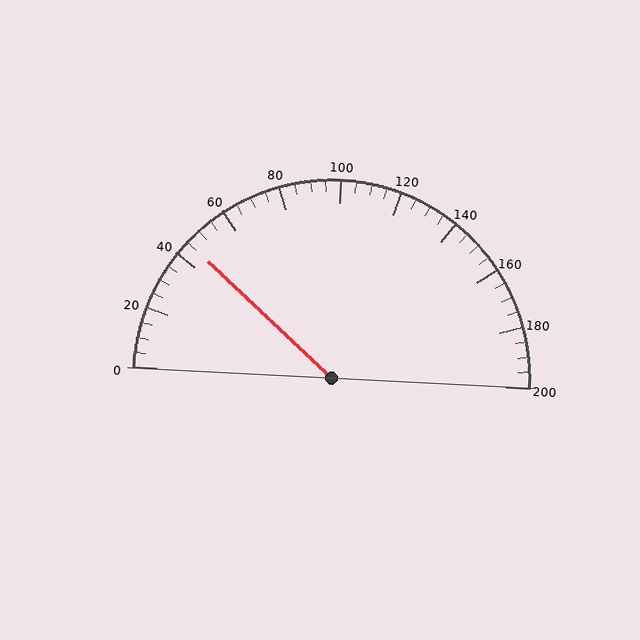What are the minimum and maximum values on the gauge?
The gauge ranges from 0 to 200.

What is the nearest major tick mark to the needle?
The nearest major tick mark is 40.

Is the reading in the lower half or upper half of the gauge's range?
The reading is in the lower half of the range (0 to 200).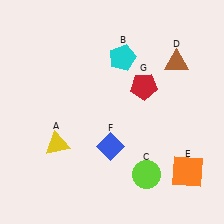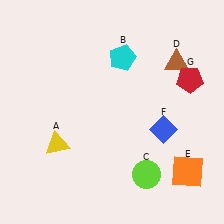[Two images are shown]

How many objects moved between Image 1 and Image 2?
2 objects moved between the two images.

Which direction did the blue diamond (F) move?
The blue diamond (F) moved right.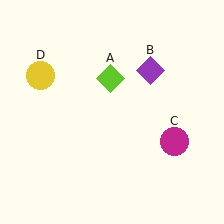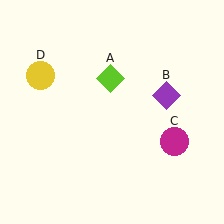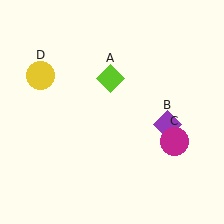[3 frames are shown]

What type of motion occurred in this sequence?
The purple diamond (object B) rotated clockwise around the center of the scene.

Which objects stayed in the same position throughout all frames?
Lime diamond (object A) and magenta circle (object C) and yellow circle (object D) remained stationary.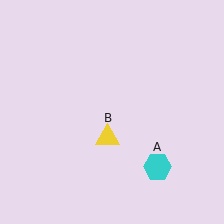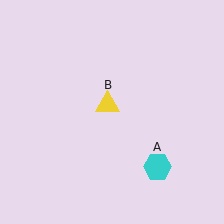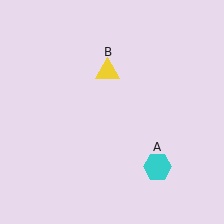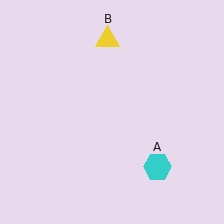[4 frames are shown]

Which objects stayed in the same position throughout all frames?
Cyan hexagon (object A) remained stationary.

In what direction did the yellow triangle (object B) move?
The yellow triangle (object B) moved up.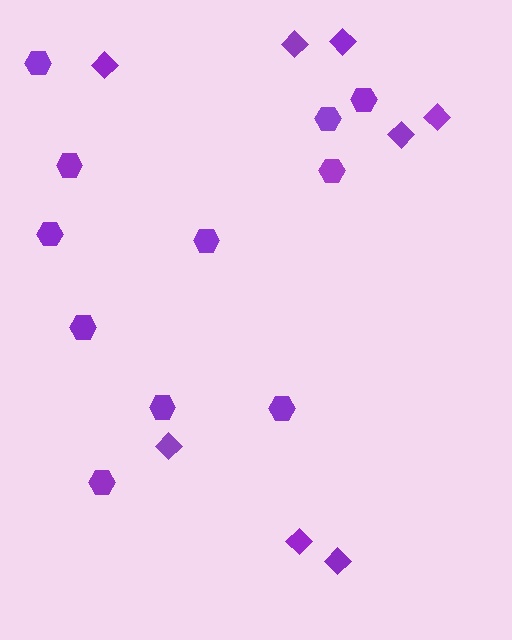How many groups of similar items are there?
There are 2 groups: one group of hexagons (11) and one group of diamonds (8).